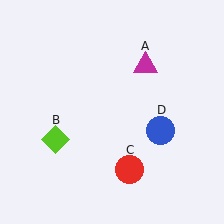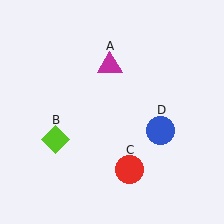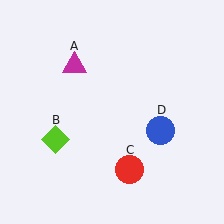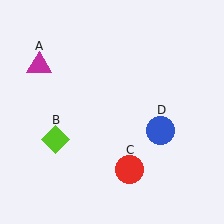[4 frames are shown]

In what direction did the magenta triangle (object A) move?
The magenta triangle (object A) moved left.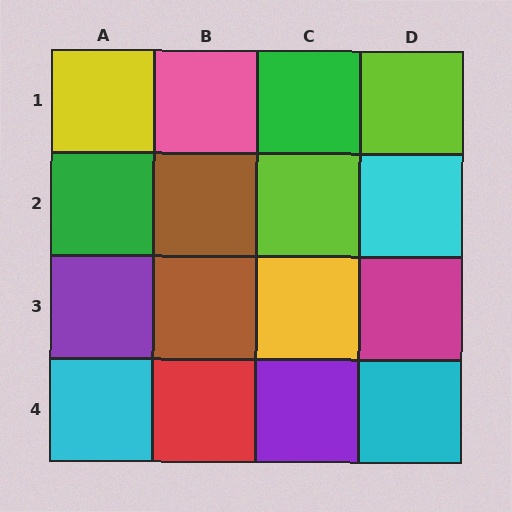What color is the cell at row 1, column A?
Yellow.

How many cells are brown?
2 cells are brown.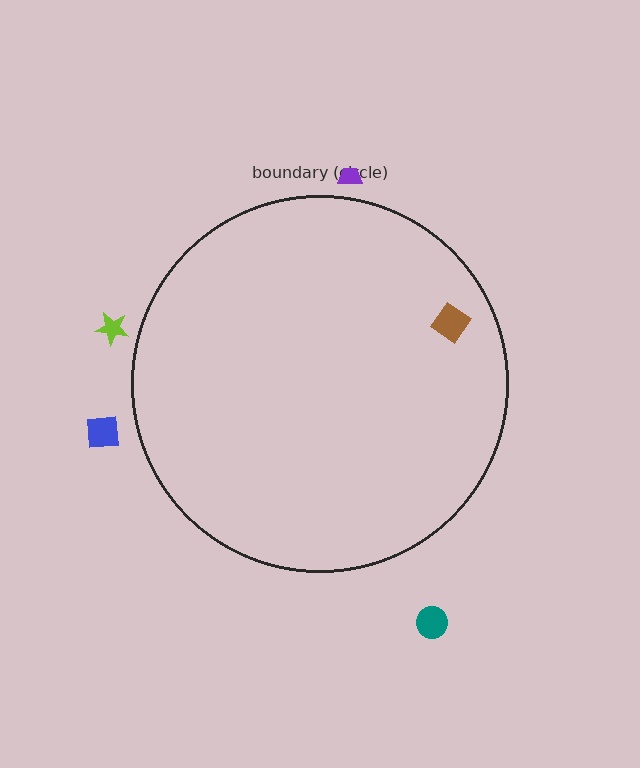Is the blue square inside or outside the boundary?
Outside.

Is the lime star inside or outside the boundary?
Outside.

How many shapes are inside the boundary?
1 inside, 4 outside.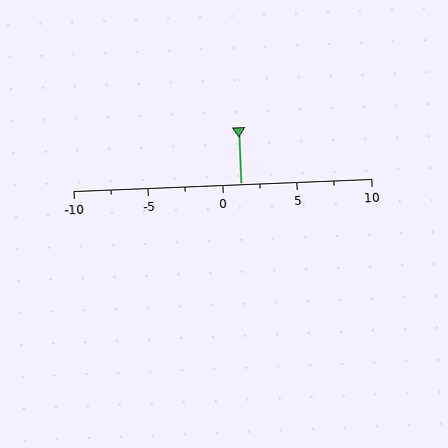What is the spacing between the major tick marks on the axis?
The major ticks are spaced 5 apart.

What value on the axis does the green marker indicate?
The marker indicates approximately 1.2.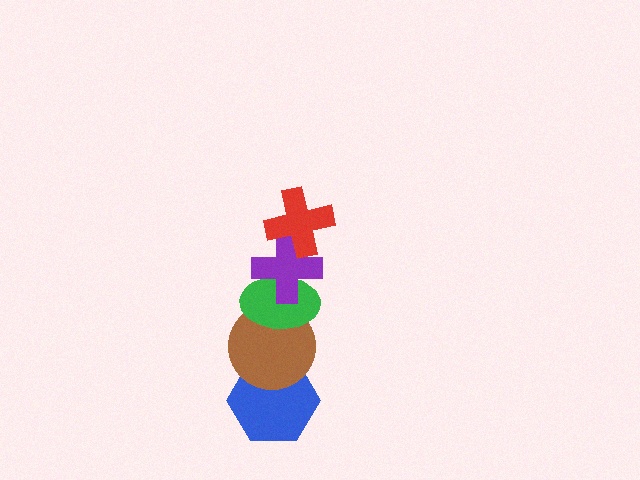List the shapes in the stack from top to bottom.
From top to bottom: the red cross, the purple cross, the green ellipse, the brown circle, the blue hexagon.